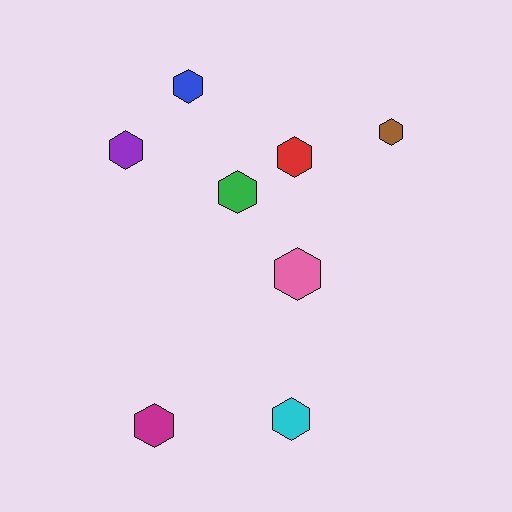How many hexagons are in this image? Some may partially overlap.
There are 8 hexagons.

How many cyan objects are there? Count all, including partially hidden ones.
There is 1 cyan object.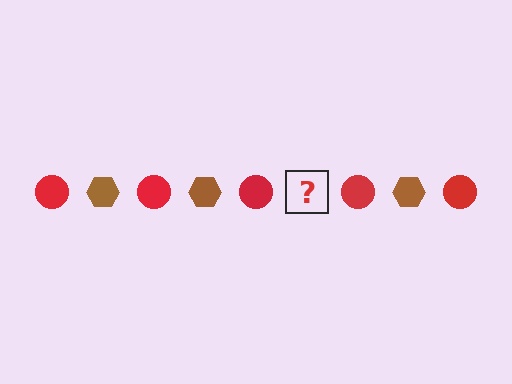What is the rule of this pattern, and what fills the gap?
The rule is that the pattern alternates between red circle and brown hexagon. The gap should be filled with a brown hexagon.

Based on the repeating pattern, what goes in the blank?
The blank should be a brown hexagon.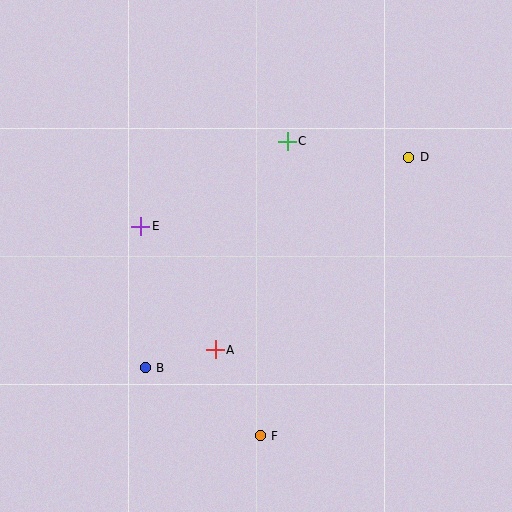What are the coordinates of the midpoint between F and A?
The midpoint between F and A is at (238, 393).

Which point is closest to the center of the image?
Point A at (215, 350) is closest to the center.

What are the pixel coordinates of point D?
Point D is at (409, 157).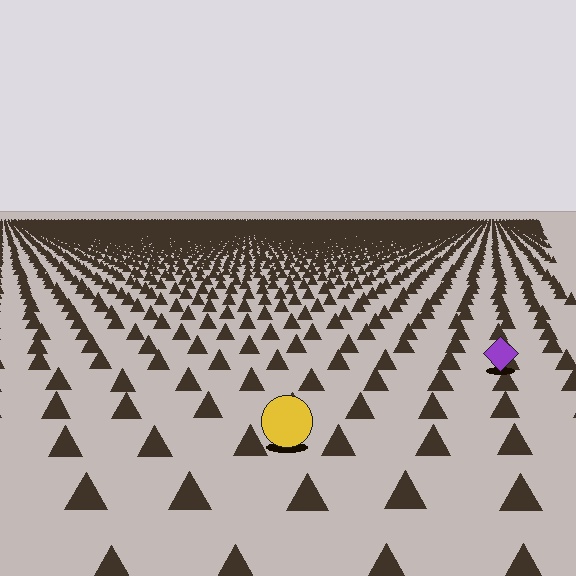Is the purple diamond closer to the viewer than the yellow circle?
No. The yellow circle is closer — you can tell from the texture gradient: the ground texture is coarser near it.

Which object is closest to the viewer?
The yellow circle is closest. The texture marks near it are larger and more spread out.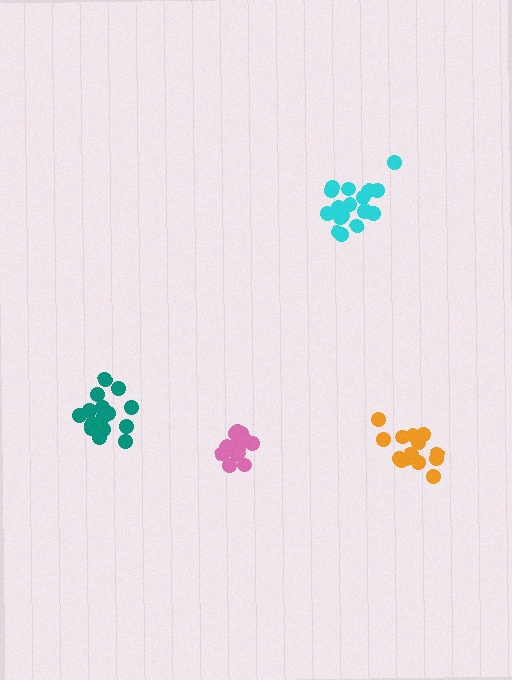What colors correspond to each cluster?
The clusters are colored: orange, teal, cyan, pink.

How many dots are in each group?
Group 1: 15 dots, Group 2: 16 dots, Group 3: 17 dots, Group 4: 15 dots (63 total).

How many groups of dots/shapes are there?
There are 4 groups.